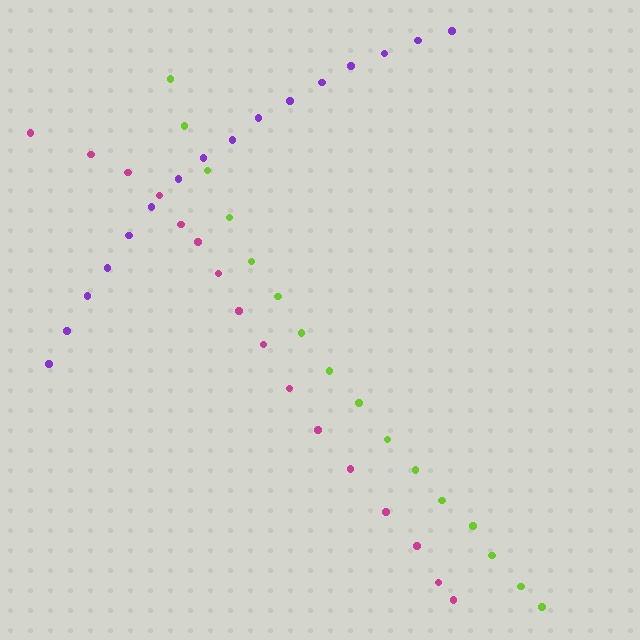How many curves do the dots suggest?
There are 3 distinct paths.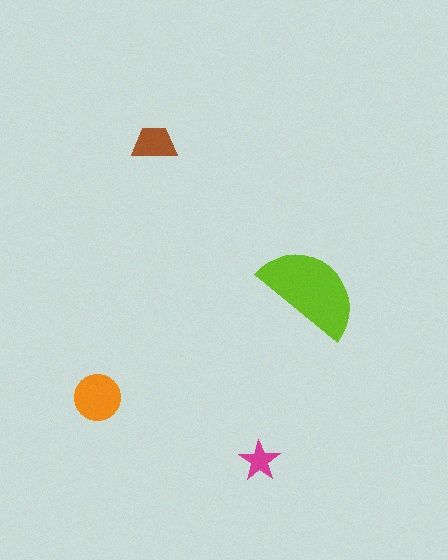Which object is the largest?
The lime semicircle.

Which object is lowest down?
The magenta star is bottommost.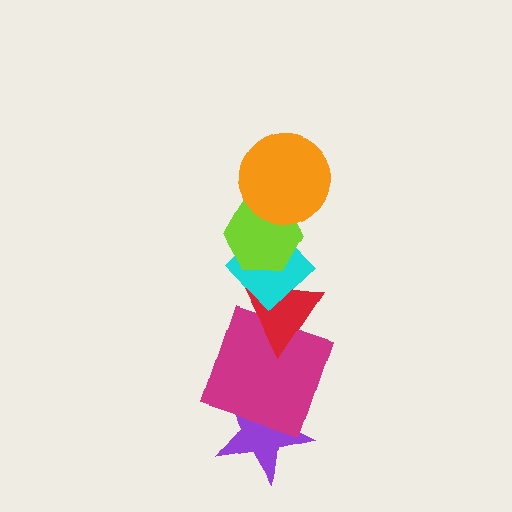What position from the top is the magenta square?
The magenta square is 5th from the top.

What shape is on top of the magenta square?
The red triangle is on top of the magenta square.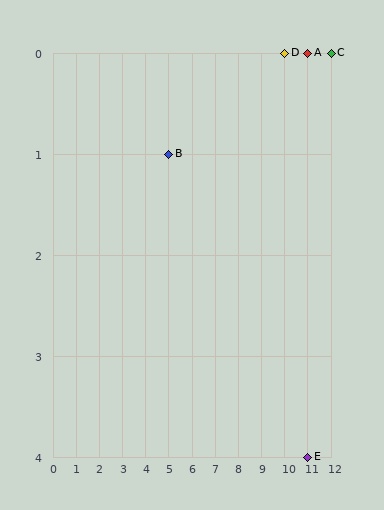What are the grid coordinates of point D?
Point D is at grid coordinates (10, 0).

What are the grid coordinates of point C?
Point C is at grid coordinates (12, 0).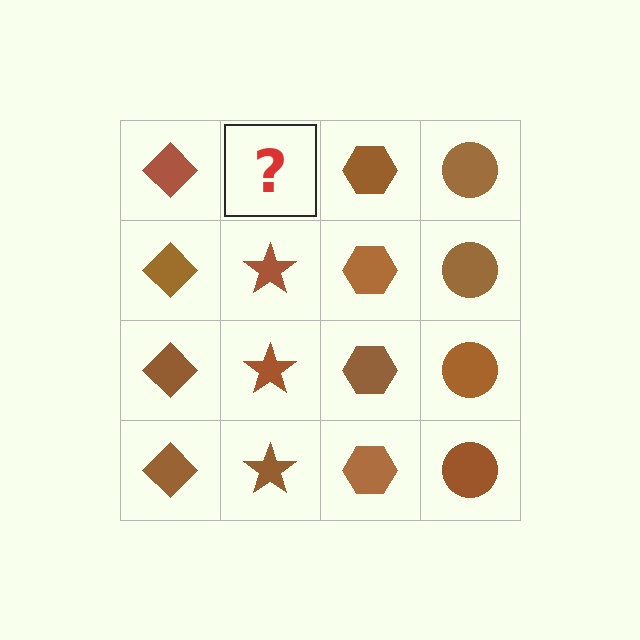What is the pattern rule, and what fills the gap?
The rule is that each column has a consistent shape. The gap should be filled with a brown star.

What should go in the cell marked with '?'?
The missing cell should contain a brown star.